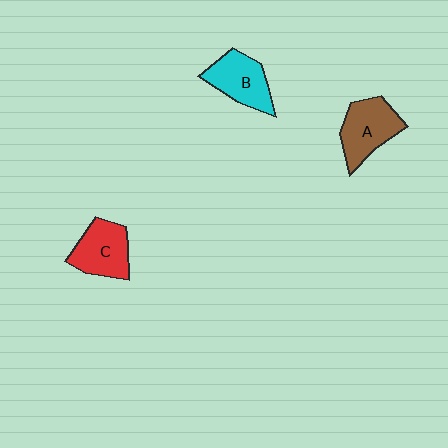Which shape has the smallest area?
Shape B (cyan).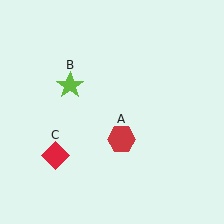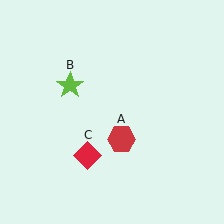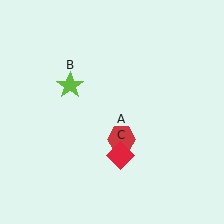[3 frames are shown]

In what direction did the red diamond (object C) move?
The red diamond (object C) moved right.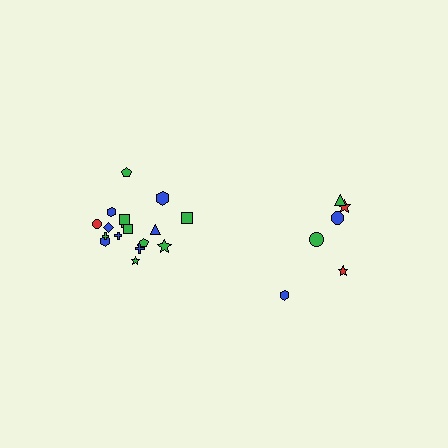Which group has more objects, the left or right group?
The left group.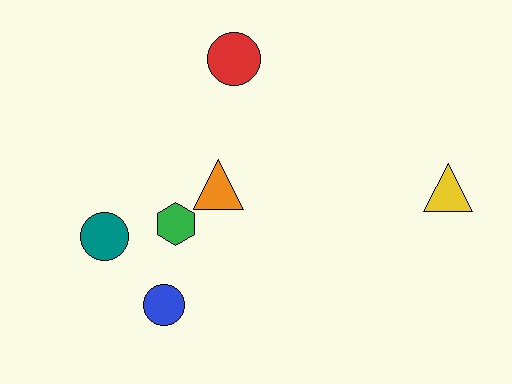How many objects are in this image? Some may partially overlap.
There are 6 objects.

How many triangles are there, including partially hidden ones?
There are 2 triangles.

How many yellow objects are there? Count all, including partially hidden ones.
There is 1 yellow object.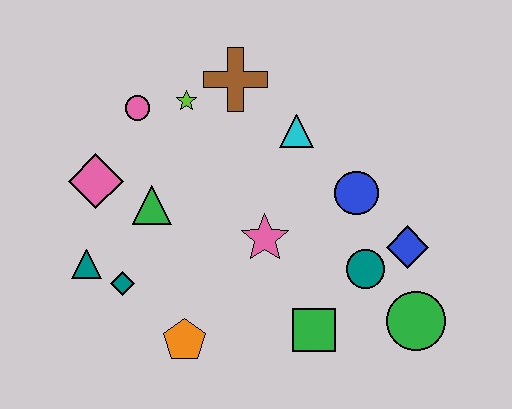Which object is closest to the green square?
The teal circle is closest to the green square.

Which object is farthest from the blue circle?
The teal triangle is farthest from the blue circle.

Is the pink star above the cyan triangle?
No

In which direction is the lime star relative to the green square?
The lime star is above the green square.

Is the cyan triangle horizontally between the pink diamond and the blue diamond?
Yes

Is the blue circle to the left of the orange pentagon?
No